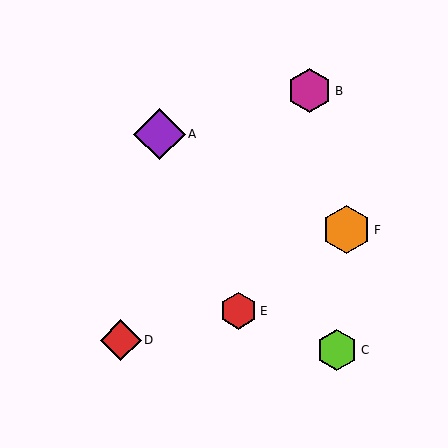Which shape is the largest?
The purple diamond (labeled A) is the largest.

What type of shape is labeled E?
Shape E is a red hexagon.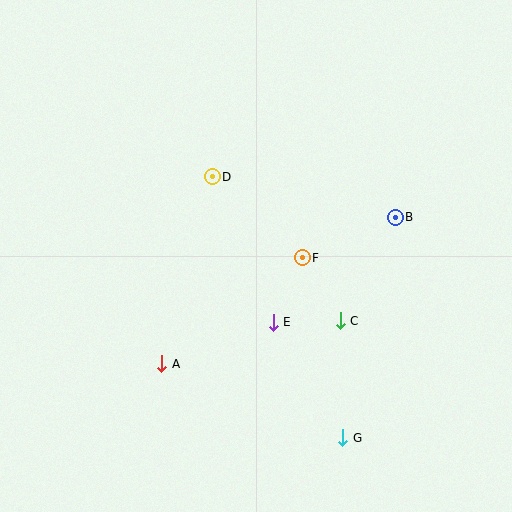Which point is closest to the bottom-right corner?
Point G is closest to the bottom-right corner.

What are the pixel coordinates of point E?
Point E is at (273, 322).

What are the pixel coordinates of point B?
Point B is at (395, 217).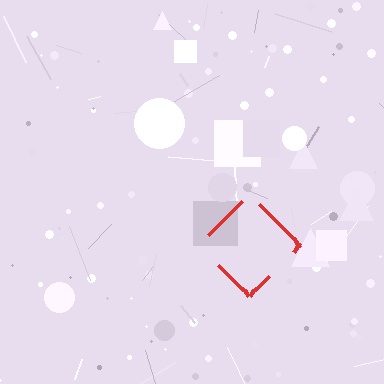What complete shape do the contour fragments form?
The contour fragments form a diamond.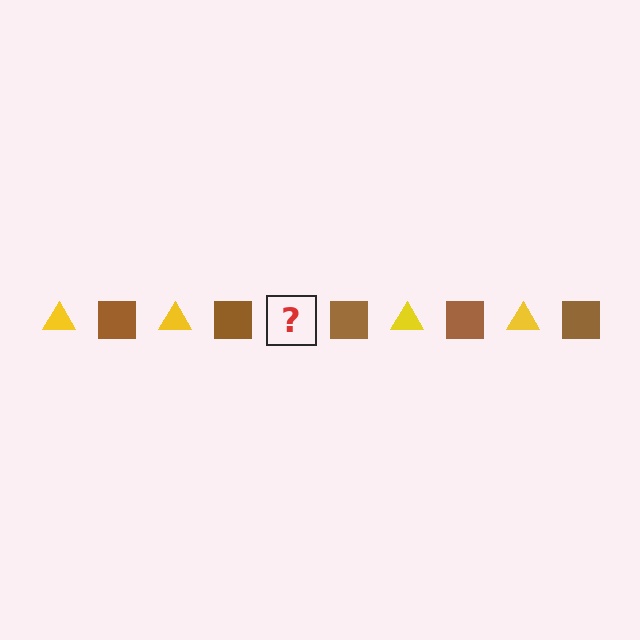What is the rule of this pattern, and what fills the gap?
The rule is that the pattern alternates between yellow triangle and brown square. The gap should be filled with a yellow triangle.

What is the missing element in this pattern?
The missing element is a yellow triangle.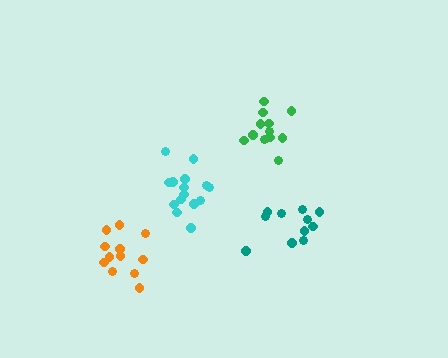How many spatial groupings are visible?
There are 4 spatial groupings.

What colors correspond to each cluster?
The clusters are colored: cyan, orange, teal, green.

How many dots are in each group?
Group 1: 15 dots, Group 2: 12 dots, Group 3: 11 dots, Group 4: 12 dots (50 total).